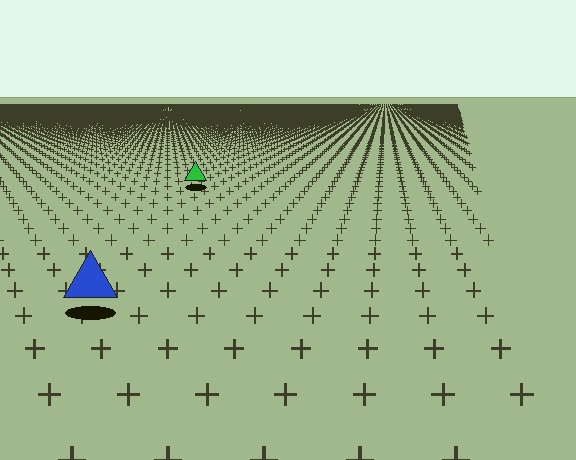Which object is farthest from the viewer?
The green triangle is farthest from the viewer. It appears smaller and the ground texture around it is denser.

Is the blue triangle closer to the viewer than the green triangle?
Yes. The blue triangle is closer — you can tell from the texture gradient: the ground texture is coarser near it.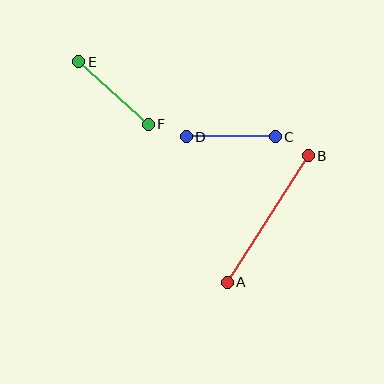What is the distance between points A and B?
The distance is approximately 150 pixels.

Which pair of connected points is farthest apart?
Points A and B are farthest apart.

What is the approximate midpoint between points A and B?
The midpoint is at approximately (268, 219) pixels.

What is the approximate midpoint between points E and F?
The midpoint is at approximately (113, 93) pixels.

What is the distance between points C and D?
The distance is approximately 89 pixels.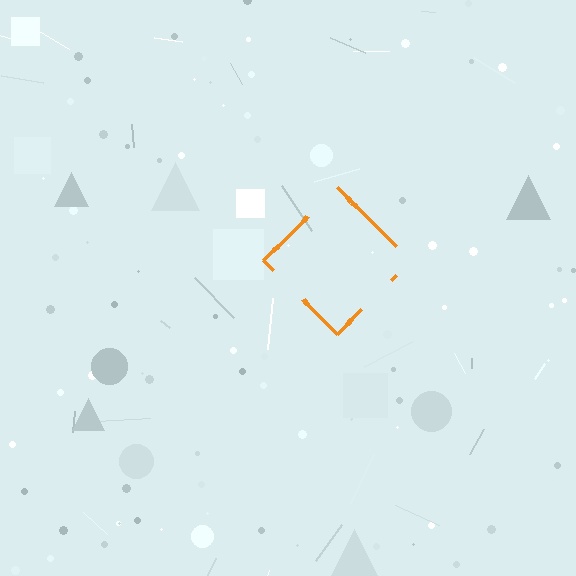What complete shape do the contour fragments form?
The contour fragments form a diamond.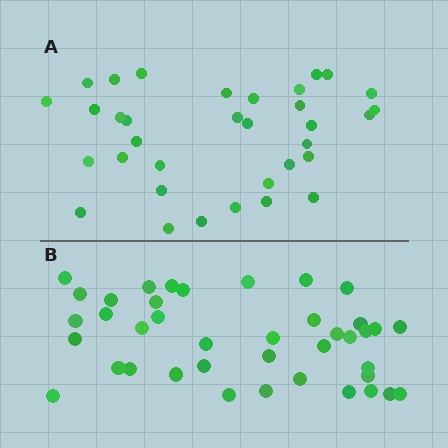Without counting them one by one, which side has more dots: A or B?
Region B (the bottom region) has more dots.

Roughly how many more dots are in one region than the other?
Region B has about 6 more dots than region A.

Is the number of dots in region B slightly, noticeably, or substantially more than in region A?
Region B has only slightly more — the two regions are fairly close. The ratio is roughly 1.2 to 1.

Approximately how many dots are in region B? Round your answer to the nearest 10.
About 40 dots.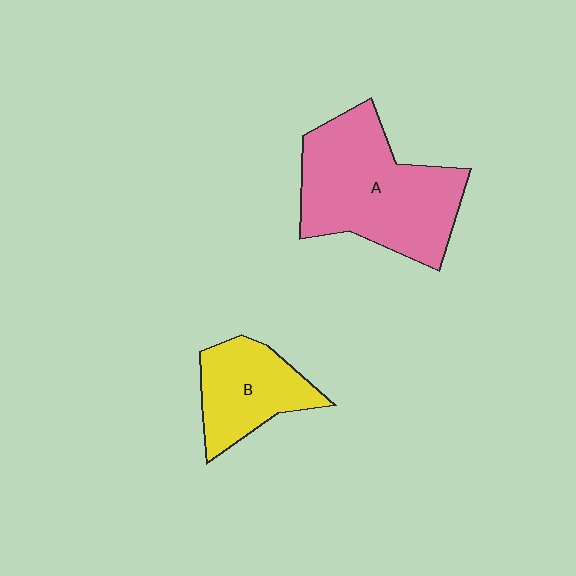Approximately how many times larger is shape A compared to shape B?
Approximately 1.9 times.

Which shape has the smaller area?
Shape B (yellow).